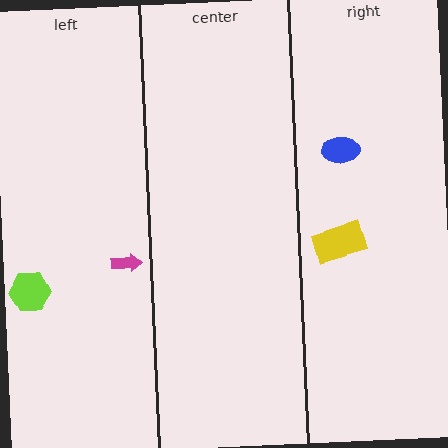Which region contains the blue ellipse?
The right region.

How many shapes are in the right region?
2.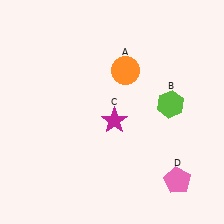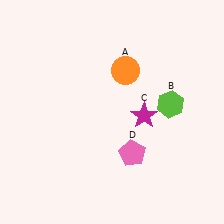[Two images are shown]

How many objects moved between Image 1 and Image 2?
2 objects moved between the two images.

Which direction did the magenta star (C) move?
The magenta star (C) moved right.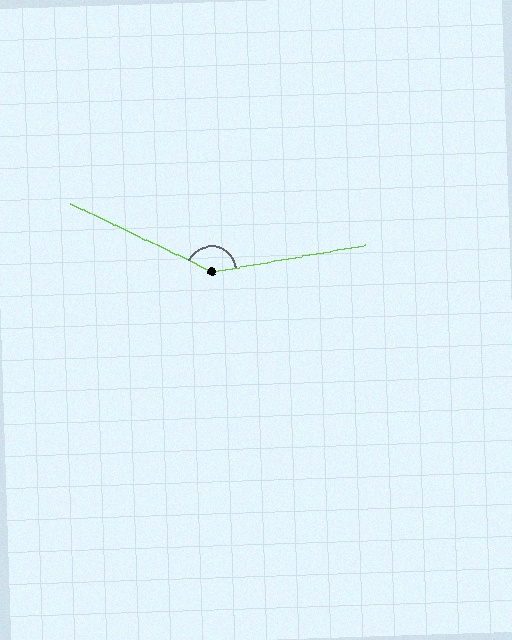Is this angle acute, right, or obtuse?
It is obtuse.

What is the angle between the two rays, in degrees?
Approximately 145 degrees.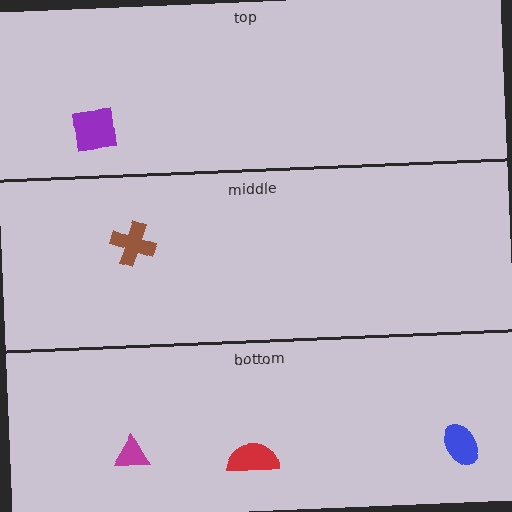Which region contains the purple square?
The top region.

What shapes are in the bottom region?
The magenta triangle, the red semicircle, the blue ellipse.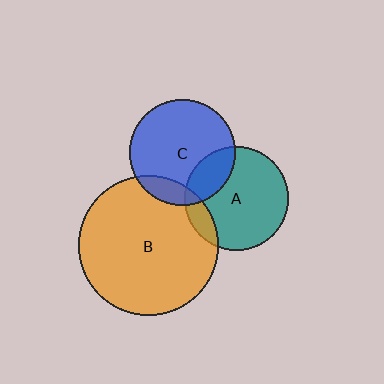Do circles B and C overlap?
Yes.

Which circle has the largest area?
Circle B (orange).